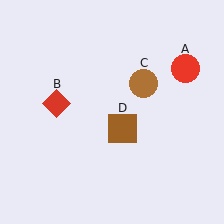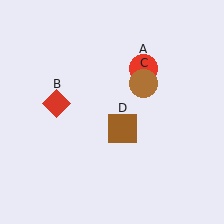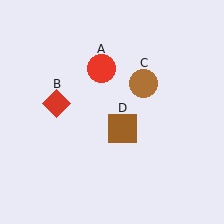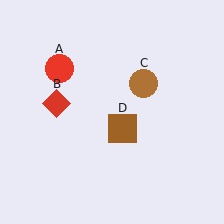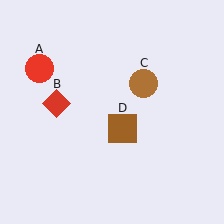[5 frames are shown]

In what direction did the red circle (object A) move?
The red circle (object A) moved left.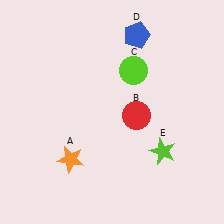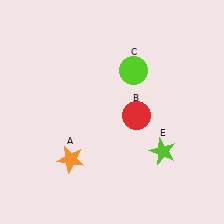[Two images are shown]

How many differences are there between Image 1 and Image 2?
There is 1 difference between the two images.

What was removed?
The blue pentagon (D) was removed in Image 2.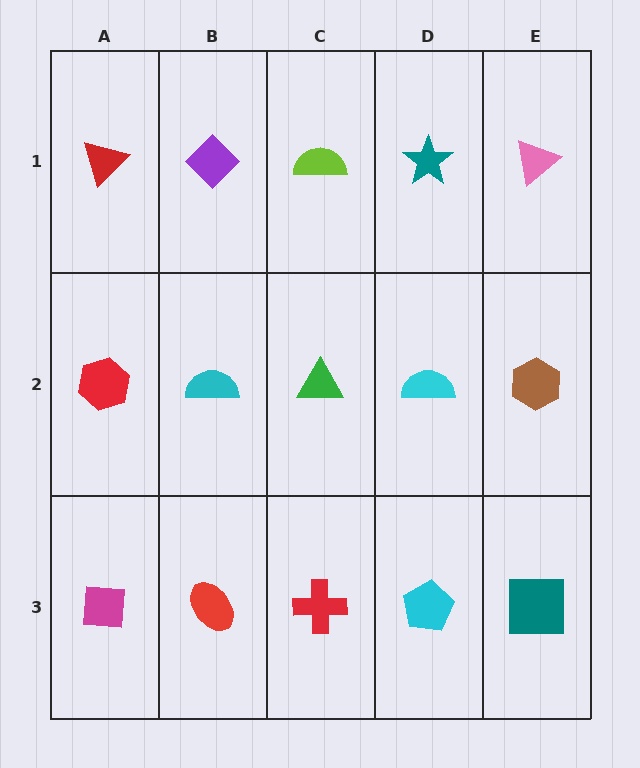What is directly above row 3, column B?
A cyan semicircle.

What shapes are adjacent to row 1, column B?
A cyan semicircle (row 2, column B), a red triangle (row 1, column A), a lime semicircle (row 1, column C).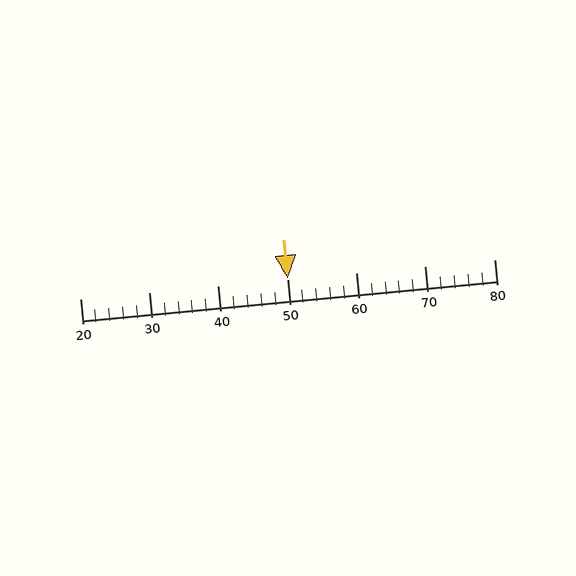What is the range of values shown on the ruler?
The ruler shows values from 20 to 80.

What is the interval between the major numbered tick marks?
The major tick marks are spaced 10 units apart.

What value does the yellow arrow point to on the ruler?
The yellow arrow points to approximately 50.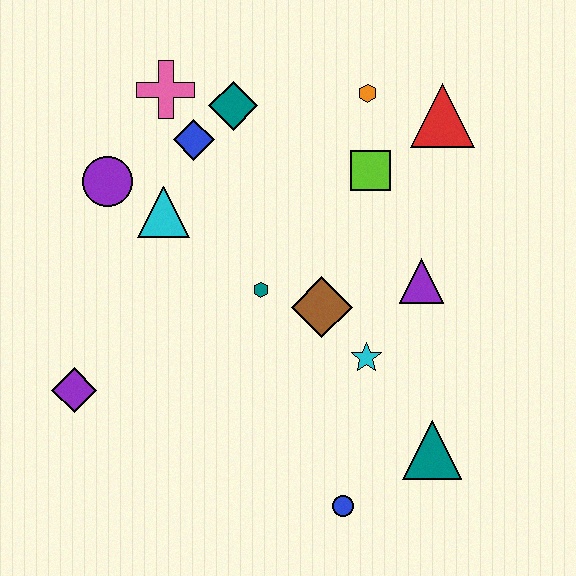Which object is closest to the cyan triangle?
The purple circle is closest to the cyan triangle.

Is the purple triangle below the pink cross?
Yes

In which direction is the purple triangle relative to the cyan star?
The purple triangle is above the cyan star.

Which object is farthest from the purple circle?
The teal triangle is farthest from the purple circle.